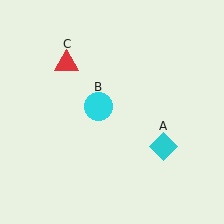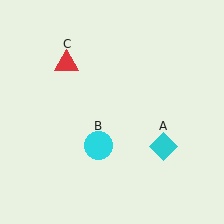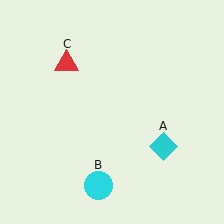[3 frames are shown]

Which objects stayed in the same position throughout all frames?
Cyan diamond (object A) and red triangle (object C) remained stationary.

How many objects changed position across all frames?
1 object changed position: cyan circle (object B).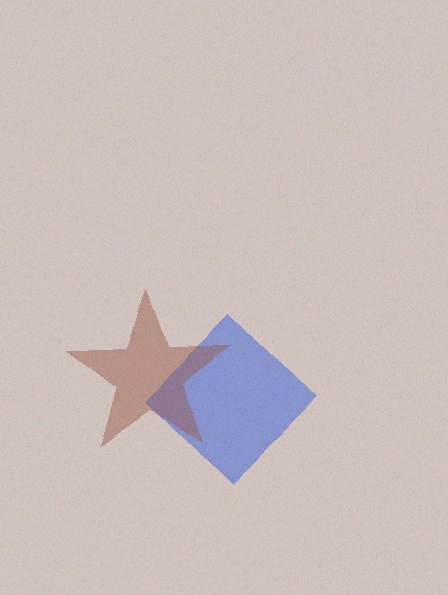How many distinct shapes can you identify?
There are 2 distinct shapes: a blue diamond, a brown star.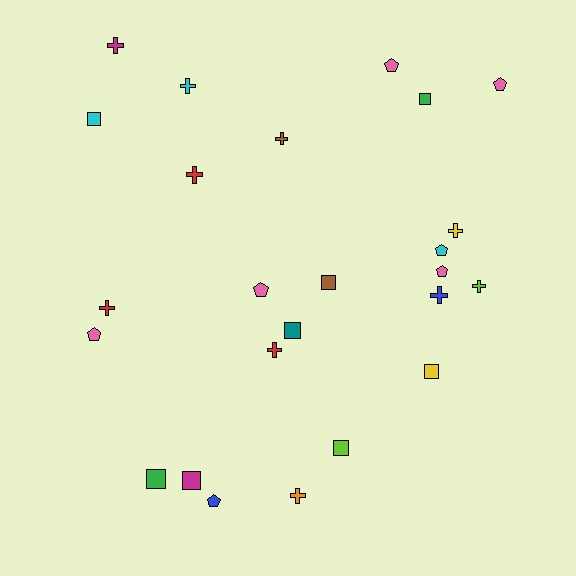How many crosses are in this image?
There are 10 crosses.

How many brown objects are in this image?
There are 2 brown objects.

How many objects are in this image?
There are 25 objects.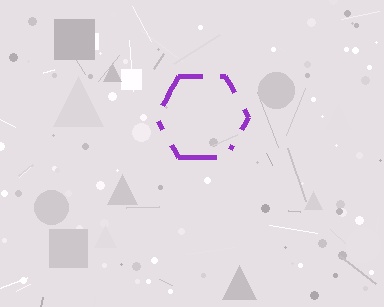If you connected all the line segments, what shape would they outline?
They would outline a hexagon.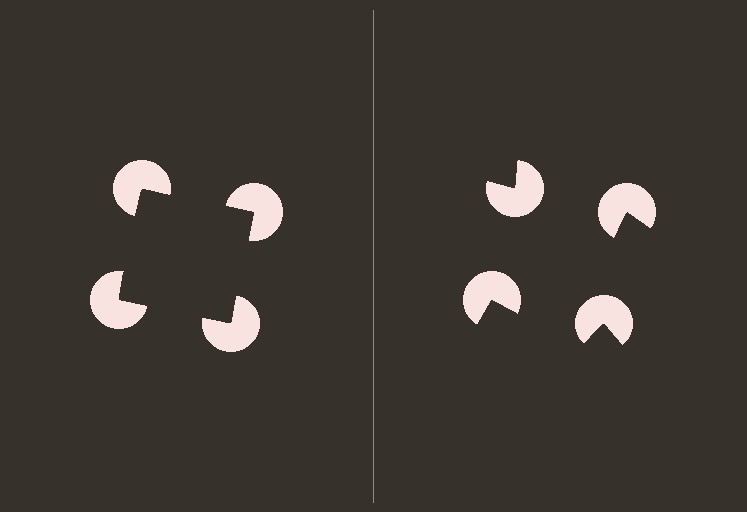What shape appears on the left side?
An illusory square.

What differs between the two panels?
The pac-man discs are positioned identically on both sides; only the wedge orientations differ. On the left they align to a square; on the right they are misaligned.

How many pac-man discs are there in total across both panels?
8 — 4 on each side.